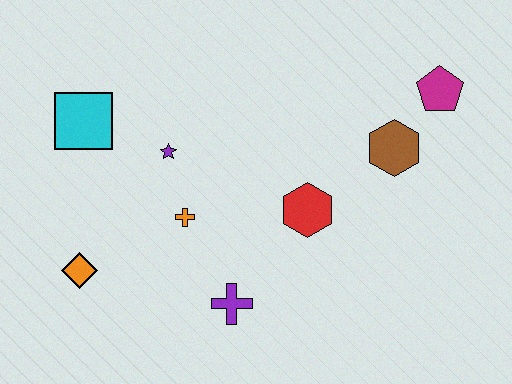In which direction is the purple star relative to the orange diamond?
The purple star is above the orange diamond.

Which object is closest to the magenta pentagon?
The brown hexagon is closest to the magenta pentagon.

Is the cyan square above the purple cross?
Yes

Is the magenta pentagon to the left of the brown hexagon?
No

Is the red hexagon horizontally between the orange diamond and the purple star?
No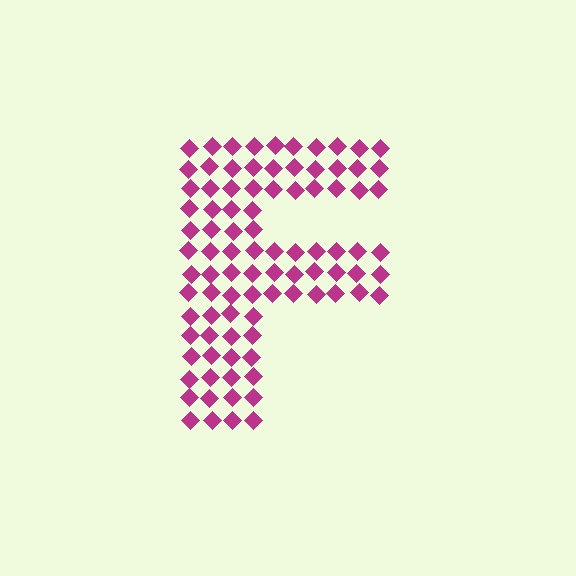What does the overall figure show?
The overall figure shows the letter F.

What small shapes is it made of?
It is made of small diamonds.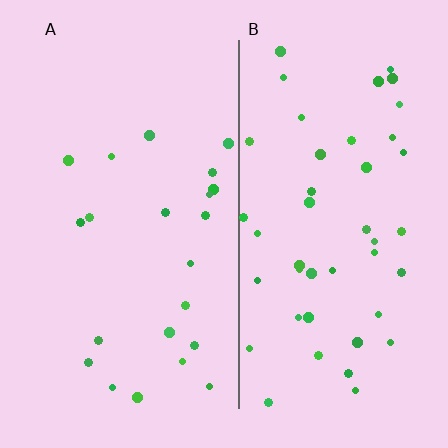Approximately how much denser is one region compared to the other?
Approximately 2.1× — region B over region A.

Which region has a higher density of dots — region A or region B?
B (the right).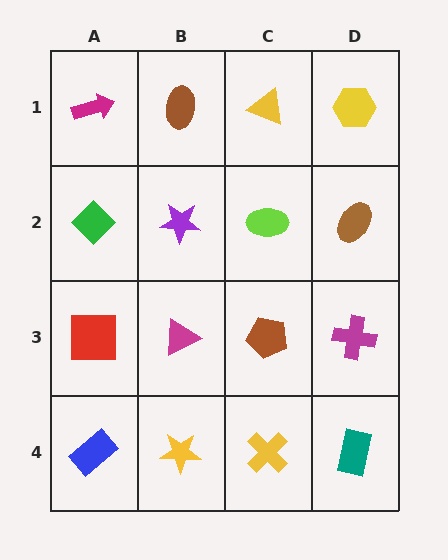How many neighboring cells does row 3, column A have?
3.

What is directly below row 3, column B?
A yellow star.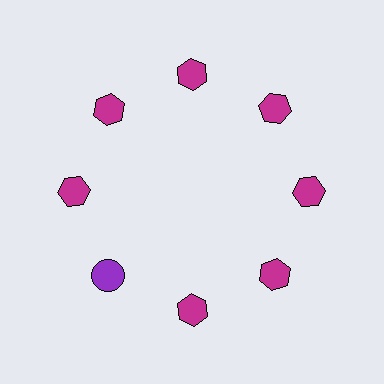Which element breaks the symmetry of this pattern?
The purple circle at roughly the 8 o'clock position breaks the symmetry. All other shapes are magenta hexagons.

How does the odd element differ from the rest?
It differs in both color (purple instead of magenta) and shape (circle instead of hexagon).